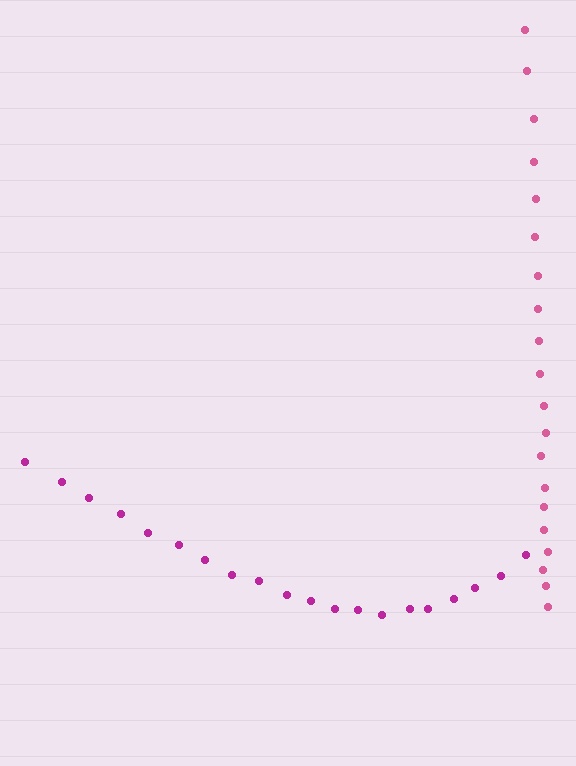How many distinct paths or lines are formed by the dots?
There are 2 distinct paths.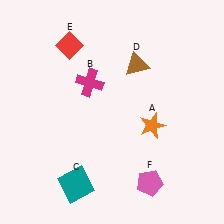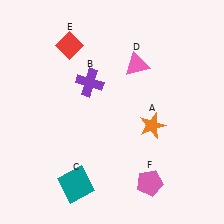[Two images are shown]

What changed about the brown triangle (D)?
In Image 1, D is brown. In Image 2, it changed to pink.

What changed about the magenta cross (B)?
In Image 1, B is magenta. In Image 2, it changed to purple.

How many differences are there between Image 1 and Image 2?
There are 2 differences between the two images.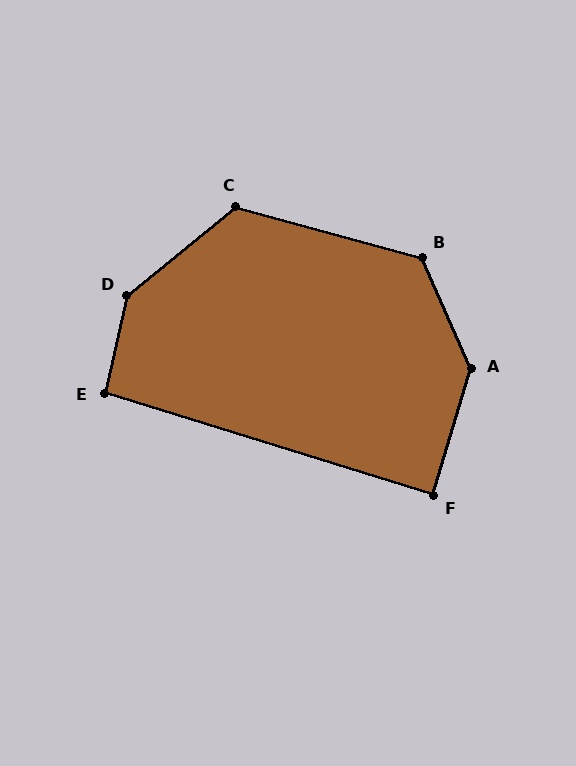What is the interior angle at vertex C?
Approximately 126 degrees (obtuse).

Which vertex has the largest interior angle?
D, at approximately 142 degrees.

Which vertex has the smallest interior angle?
F, at approximately 89 degrees.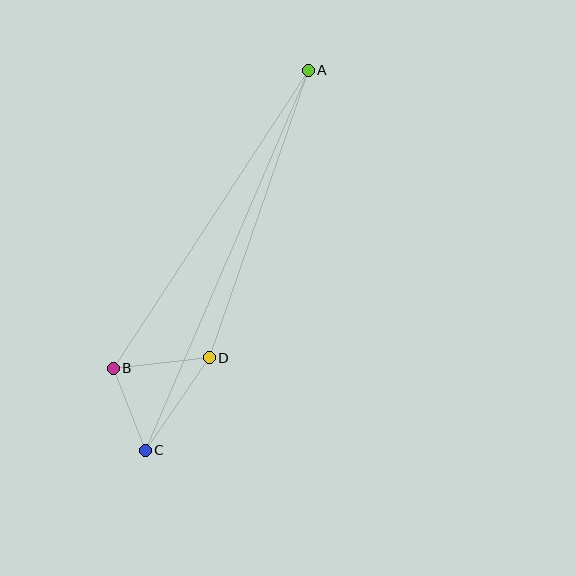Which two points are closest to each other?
Points B and C are closest to each other.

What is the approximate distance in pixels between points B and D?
The distance between B and D is approximately 97 pixels.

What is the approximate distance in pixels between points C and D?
The distance between C and D is approximately 112 pixels.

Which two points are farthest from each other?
Points A and C are farthest from each other.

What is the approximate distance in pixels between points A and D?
The distance between A and D is approximately 304 pixels.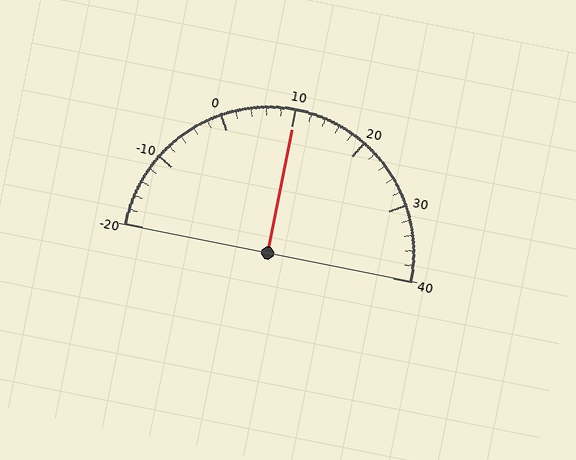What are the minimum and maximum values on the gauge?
The gauge ranges from -20 to 40.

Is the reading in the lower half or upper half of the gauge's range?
The reading is in the upper half of the range (-20 to 40).